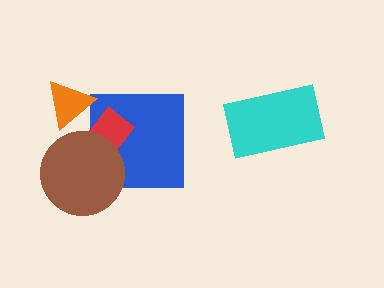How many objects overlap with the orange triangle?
1 object overlaps with the orange triangle.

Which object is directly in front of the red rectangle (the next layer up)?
The orange triangle is directly in front of the red rectangle.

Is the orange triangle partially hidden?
No, no other shape covers it.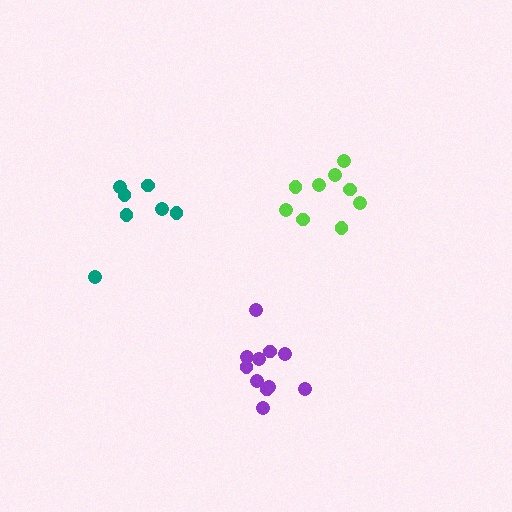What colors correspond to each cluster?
The clusters are colored: teal, lime, purple.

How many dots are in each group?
Group 1: 7 dots, Group 2: 9 dots, Group 3: 11 dots (27 total).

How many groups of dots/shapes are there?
There are 3 groups.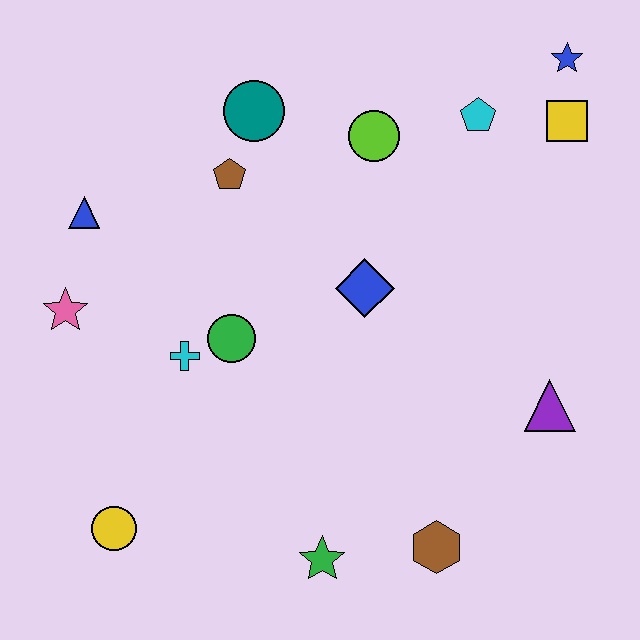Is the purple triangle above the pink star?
No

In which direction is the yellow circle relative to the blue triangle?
The yellow circle is below the blue triangle.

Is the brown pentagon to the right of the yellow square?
No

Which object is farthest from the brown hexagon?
The blue star is farthest from the brown hexagon.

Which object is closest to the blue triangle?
The pink star is closest to the blue triangle.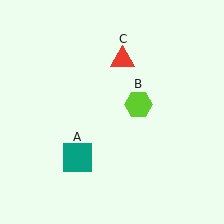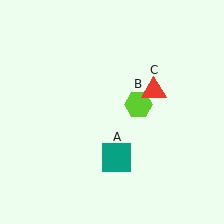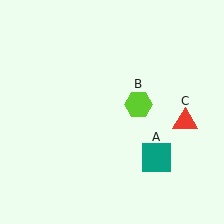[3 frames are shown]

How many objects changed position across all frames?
2 objects changed position: teal square (object A), red triangle (object C).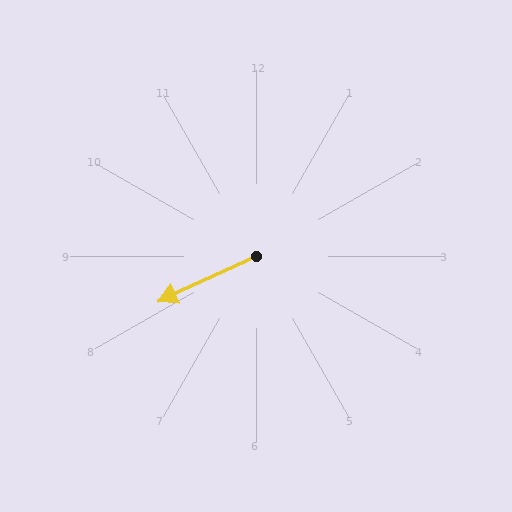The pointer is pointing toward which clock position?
Roughly 8 o'clock.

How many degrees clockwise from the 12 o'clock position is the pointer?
Approximately 245 degrees.